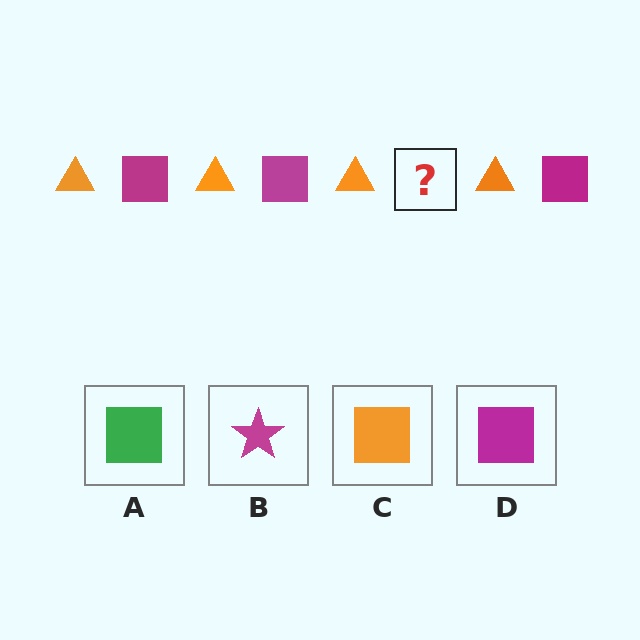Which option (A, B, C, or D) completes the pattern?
D.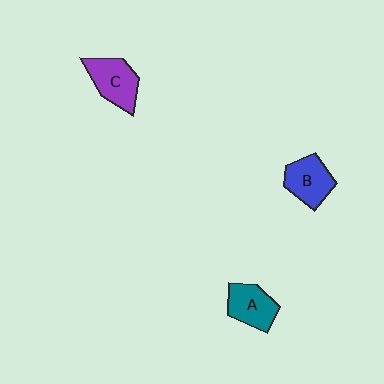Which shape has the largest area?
Shape C (purple).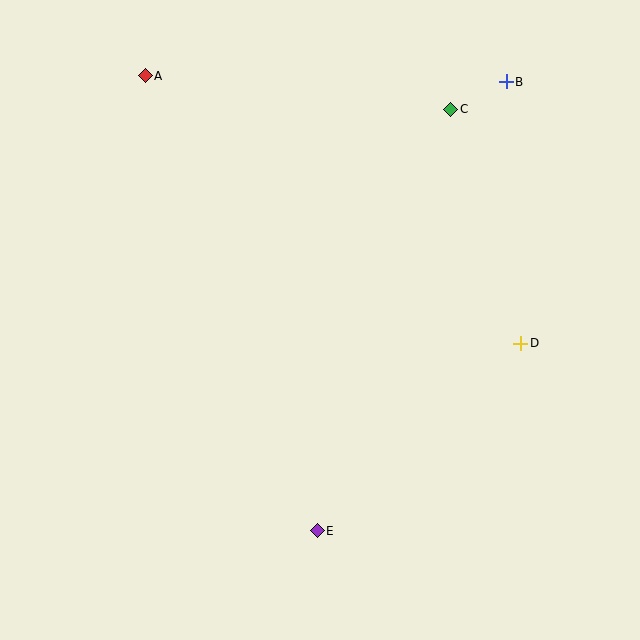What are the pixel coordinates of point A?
Point A is at (145, 76).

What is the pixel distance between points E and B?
The distance between E and B is 487 pixels.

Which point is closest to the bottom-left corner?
Point E is closest to the bottom-left corner.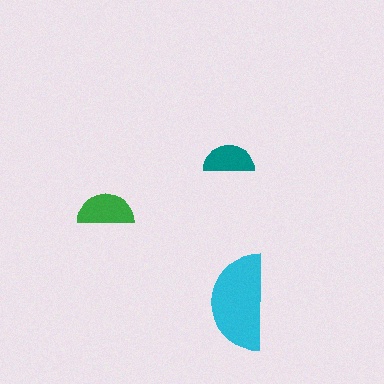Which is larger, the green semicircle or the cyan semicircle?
The cyan one.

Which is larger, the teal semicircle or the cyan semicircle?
The cyan one.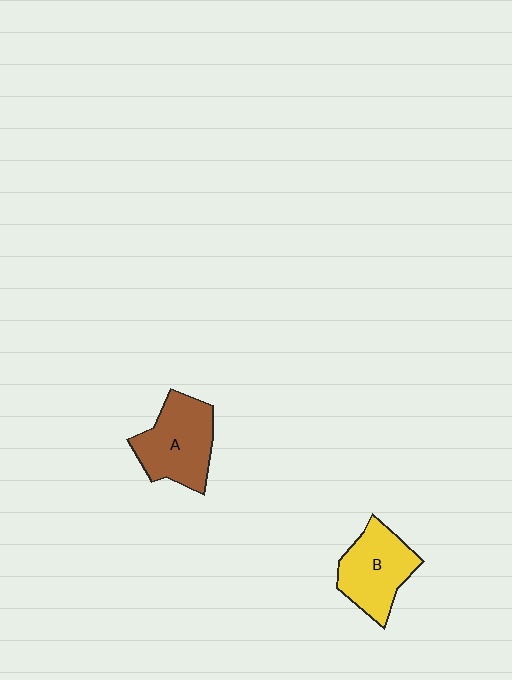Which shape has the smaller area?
Shape B (yellow).